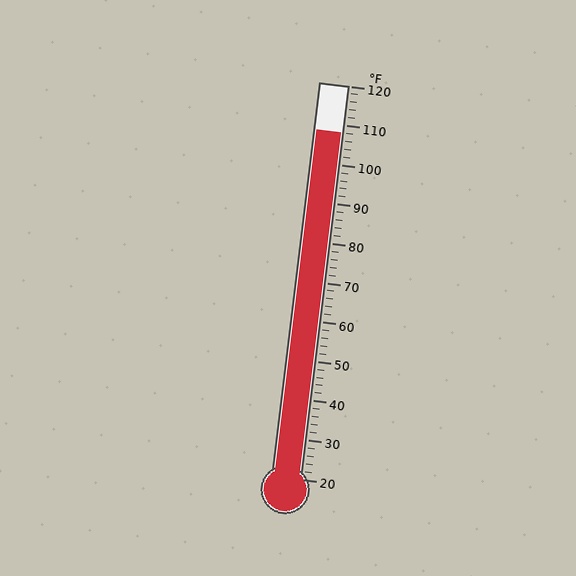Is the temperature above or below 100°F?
The temperature is above 100°F.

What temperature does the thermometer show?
The thermometer shows approximately 108°F.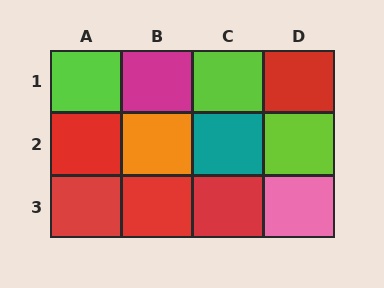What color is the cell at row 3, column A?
Red.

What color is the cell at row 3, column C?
Red.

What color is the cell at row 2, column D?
Lime.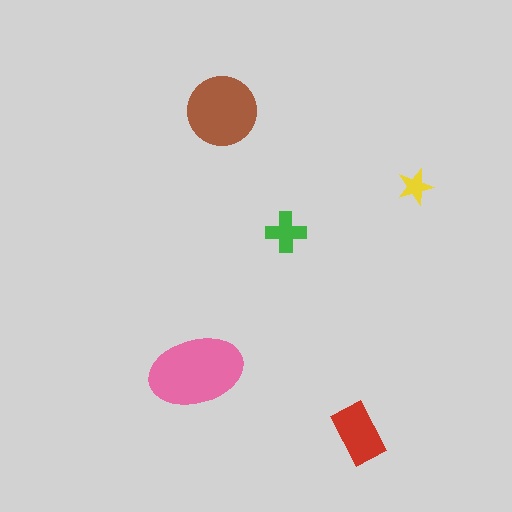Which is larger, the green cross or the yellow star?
The green cross.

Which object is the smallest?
The yellow star.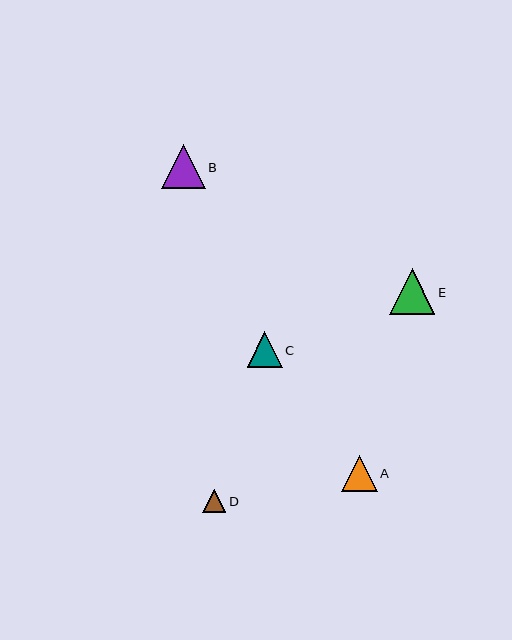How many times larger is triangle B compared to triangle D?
Triangle B is approximately 1.9 times the size of triangle D.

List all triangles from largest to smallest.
From largest to smallest: E, B, A, C, D.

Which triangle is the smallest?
Triangle D is the smallest with a size of approximately 23 pixels.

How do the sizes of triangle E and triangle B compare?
Triangle E and triangle B are approximately the same size.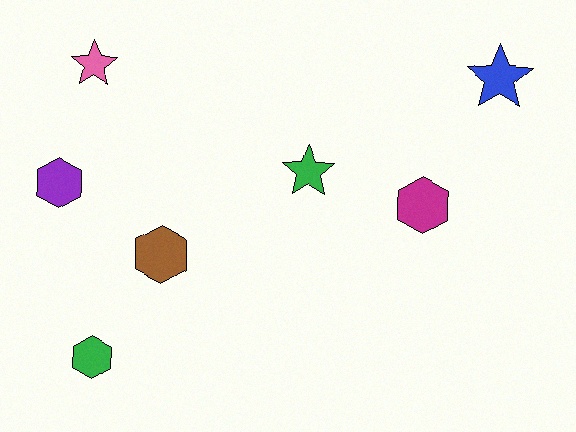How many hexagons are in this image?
There are 4 hexagons.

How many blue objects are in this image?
There is 1 blue object.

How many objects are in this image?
There are 7 objects.